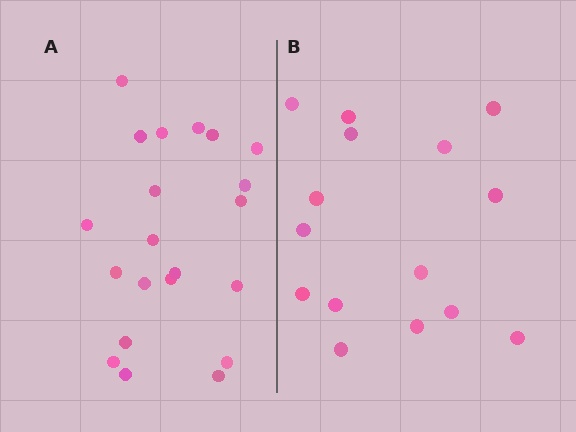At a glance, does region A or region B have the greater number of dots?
Region A (the left region) has more dots.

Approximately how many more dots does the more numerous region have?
Region A has about 6 more dots than region B.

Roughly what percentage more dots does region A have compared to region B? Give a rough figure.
About 40% more.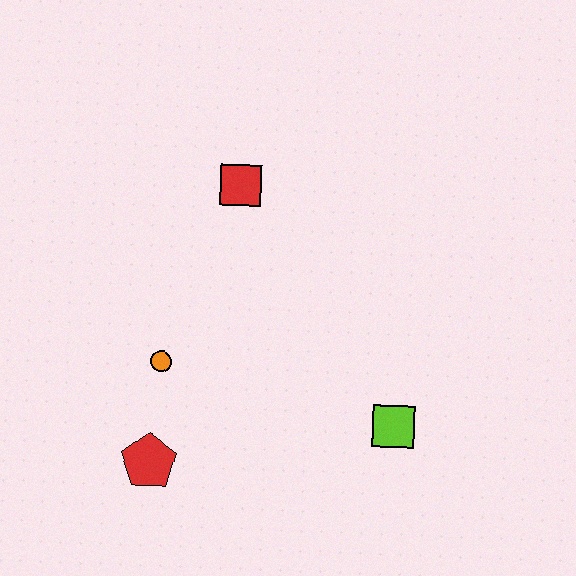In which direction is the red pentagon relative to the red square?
The red pentagon is below the red square.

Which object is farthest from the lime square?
The red square is farthest from the lime square.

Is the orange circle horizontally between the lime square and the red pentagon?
Yes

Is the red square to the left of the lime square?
Yes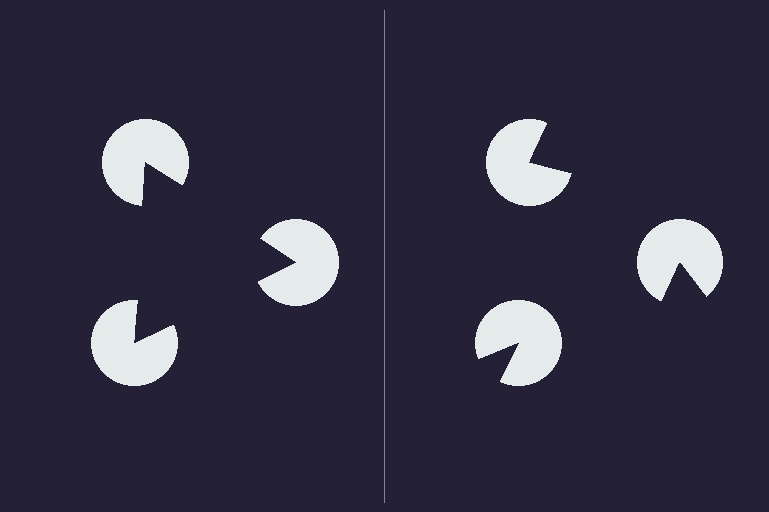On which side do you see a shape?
An illusory triangle appears on the left side. On the right side the wedge cuts are rotated, so no coherent shape forms.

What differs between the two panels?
The pac-man discs are positioned identically on both sides; only the wedge orientations differ. On the left they align to a triangle; on the right they are misaligned.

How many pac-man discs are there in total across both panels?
6 — 3 on each side.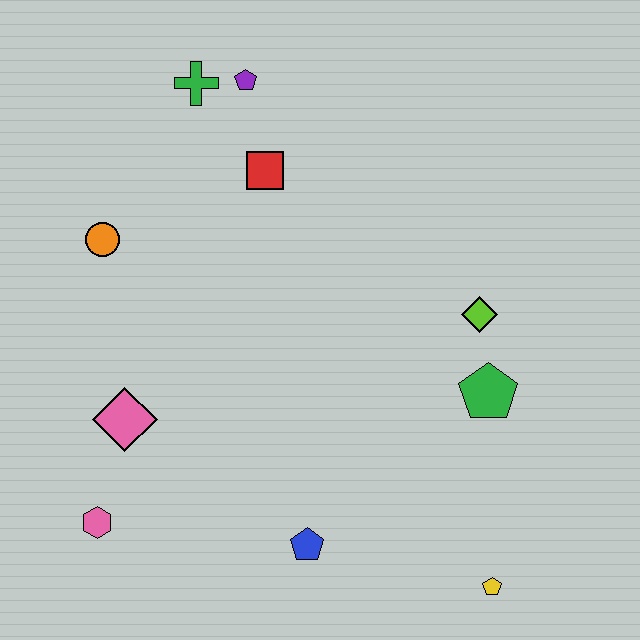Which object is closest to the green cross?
The purple pentagon is closest to the green cross.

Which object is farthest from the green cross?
The yellow pentagon is farthest from the green cross.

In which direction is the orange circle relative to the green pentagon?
The orange circle is to the left of the green pentagon.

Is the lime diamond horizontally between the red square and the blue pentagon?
No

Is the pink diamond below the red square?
Yes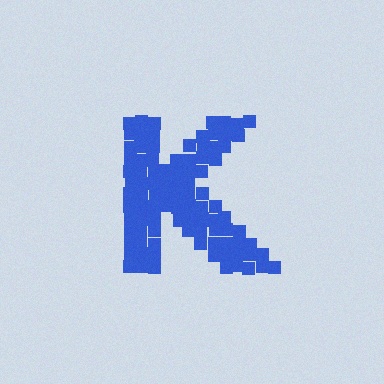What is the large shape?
The large shape is the letter K.